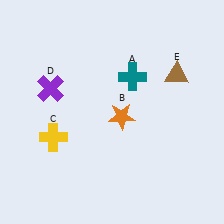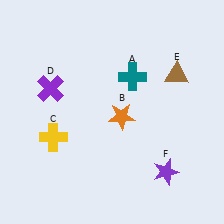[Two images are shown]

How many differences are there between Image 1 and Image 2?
There is 1 difference between the two images.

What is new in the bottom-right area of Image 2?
A purple star (F) was added in the bottom-right area of Image 2.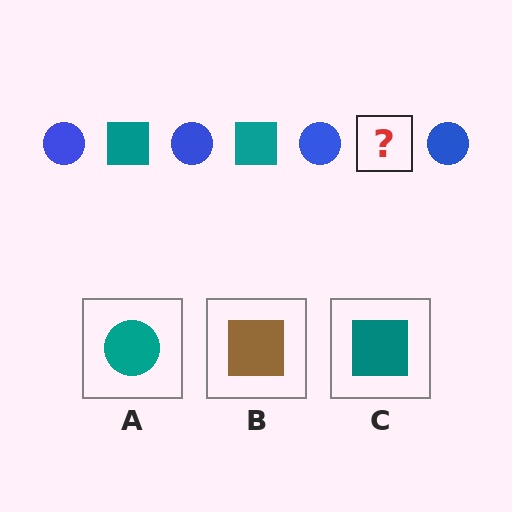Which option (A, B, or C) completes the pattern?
C.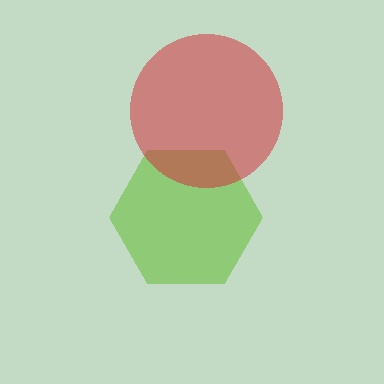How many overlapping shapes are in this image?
There are 2 overlapping shapes in the image.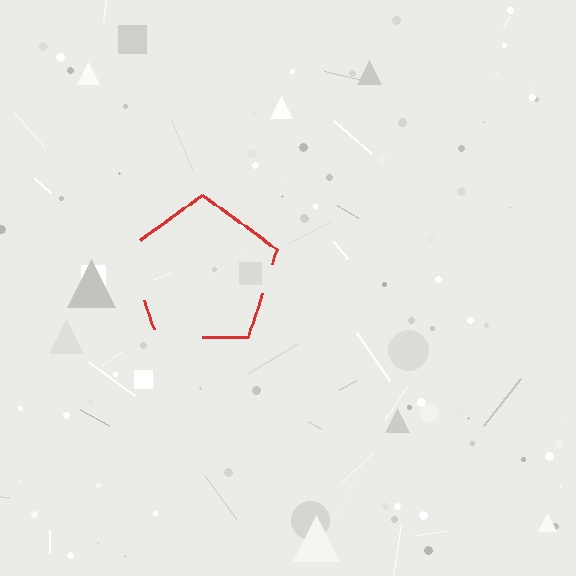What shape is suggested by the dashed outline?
The dashed outline suggests a pentagon.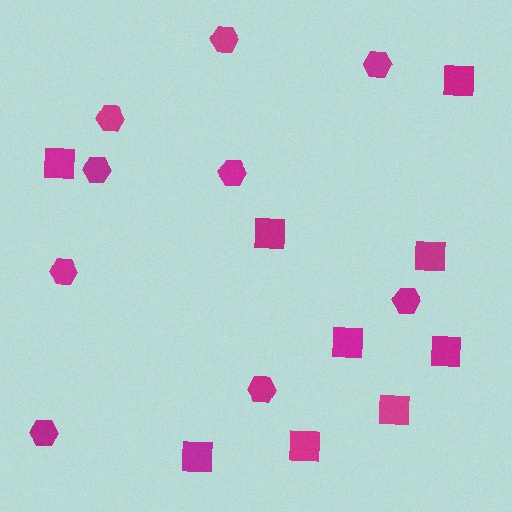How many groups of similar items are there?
There are 2 groups: one group of hexagons (9) and one group of squares (9).